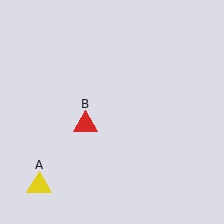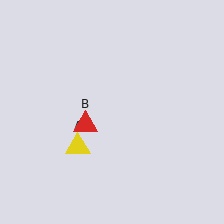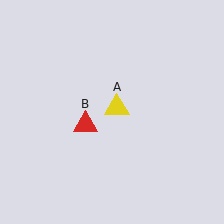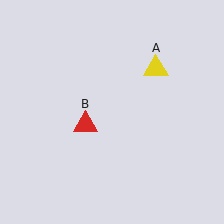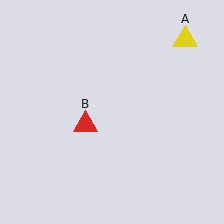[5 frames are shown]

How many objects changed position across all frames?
1 object changed position: yellow triangle (object A).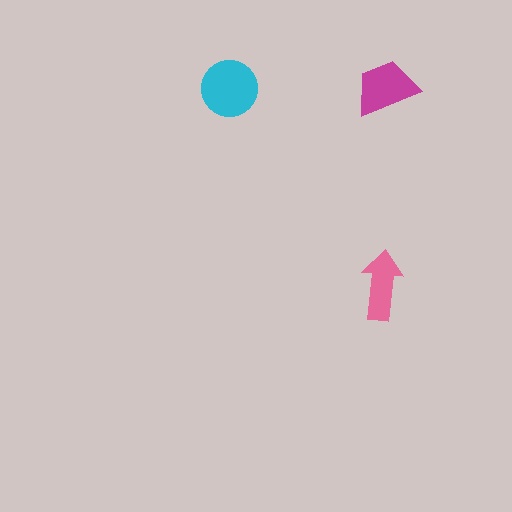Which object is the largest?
The cyan circle.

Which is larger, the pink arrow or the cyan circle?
The cyan circle.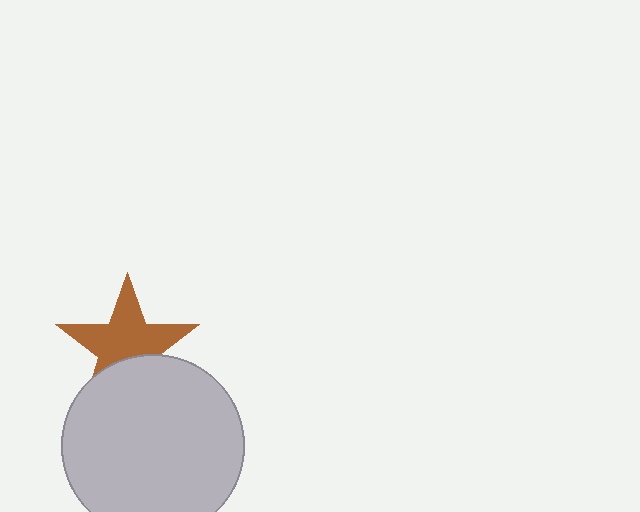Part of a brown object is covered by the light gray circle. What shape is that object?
It is a star.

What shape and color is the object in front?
The object in front is a light gray circle.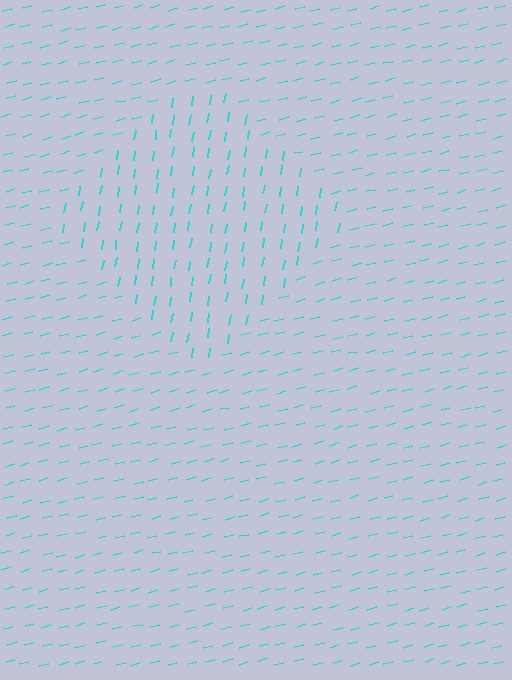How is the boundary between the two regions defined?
The boundary is defined purely by a change in line orientation (approximately 66 degrees difference). All lines are the same color and thickness.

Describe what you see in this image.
The image is filled with small cyan line segments. A diamond region in the image has lines oriented differently from the surrounding lines, creating a visible texture boundary.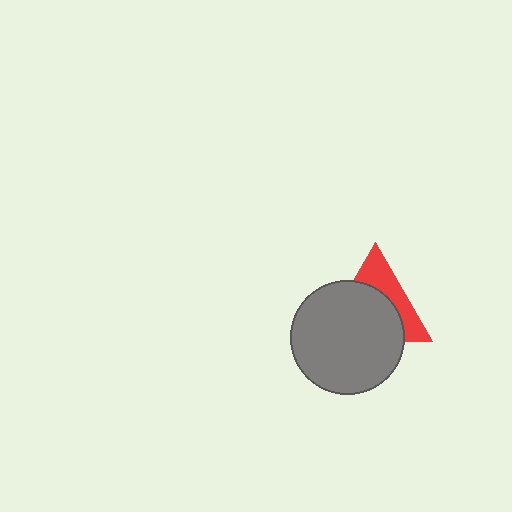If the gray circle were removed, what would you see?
You would see the complete red triangle.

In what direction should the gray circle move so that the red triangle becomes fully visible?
The gray circle should move down. That is the shortest direction to clear the overlap and leave the red triangle fully visible.